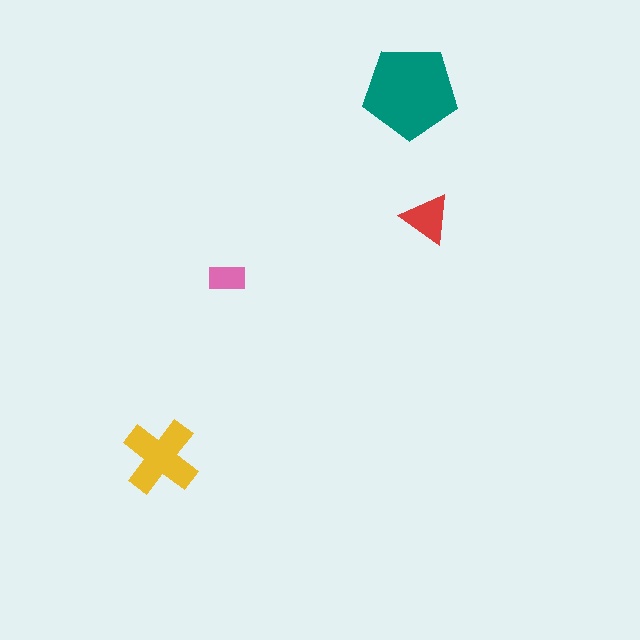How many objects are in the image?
There are 4 objects in the image.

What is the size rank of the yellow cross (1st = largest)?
2nd.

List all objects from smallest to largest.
The pink rectangle, the red triangle, the yellow cross, the teal pentagon.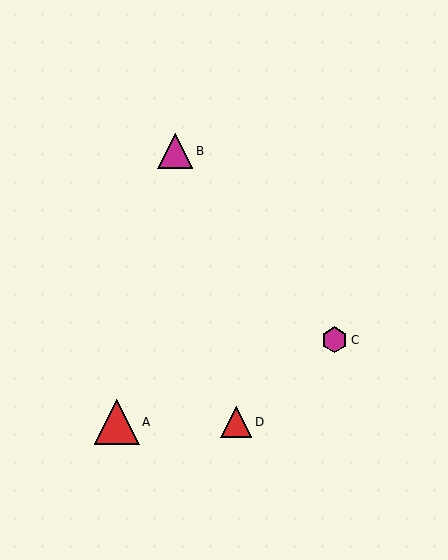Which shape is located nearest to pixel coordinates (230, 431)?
The red triangle (labeled D) at (236, 422) is nearest to that location.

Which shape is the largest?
The red triangle (labeled A) is the largest.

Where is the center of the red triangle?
The center of the red triangle is at (236, 422).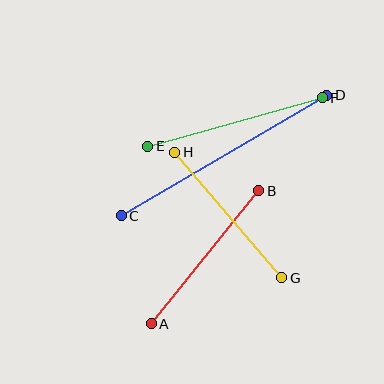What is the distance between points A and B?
The distance is approximately 171 pixels.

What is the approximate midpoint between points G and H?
The midpoint is at approximately (228, 215) pixels.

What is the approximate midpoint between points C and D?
The midpoint is at approximately (224, 156) pixels.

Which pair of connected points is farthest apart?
Points C and D are farthest apart.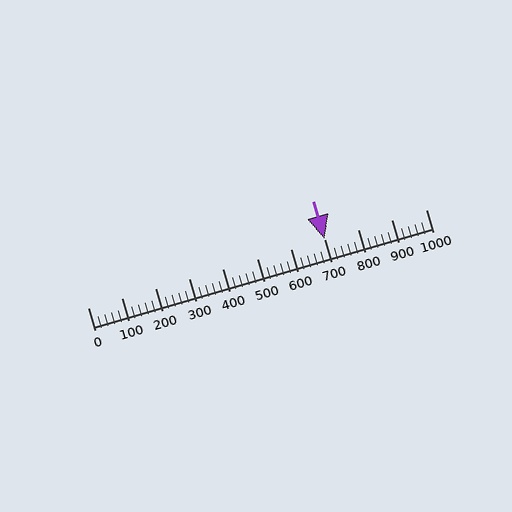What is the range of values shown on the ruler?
The ruler shows values from 0 to 1000.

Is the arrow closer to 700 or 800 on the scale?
The arrow is closer to 700.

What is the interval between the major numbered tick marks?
The major tick marks are spaced 100 units apart.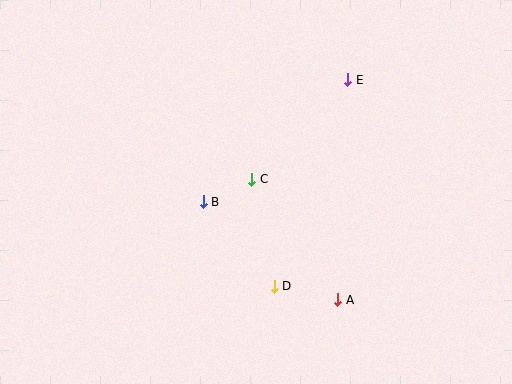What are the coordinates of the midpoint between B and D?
The midpoint between B and D is at (239, 244).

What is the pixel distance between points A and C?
The distance between A and C is 148 pixels.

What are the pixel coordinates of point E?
Point E is at (348, 80).